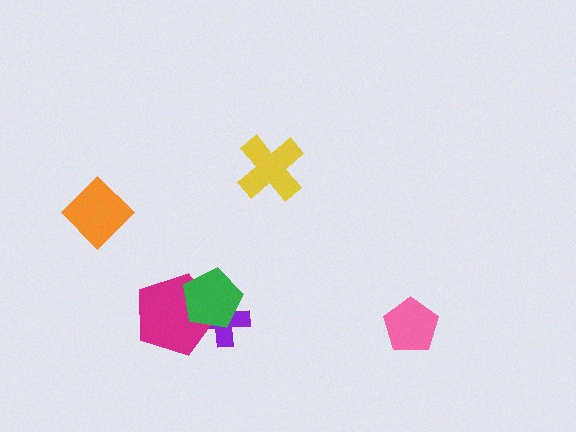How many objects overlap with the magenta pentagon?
2 objects overlap with the magenta pentagon.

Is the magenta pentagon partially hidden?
Yes, it is partially covered by another shape.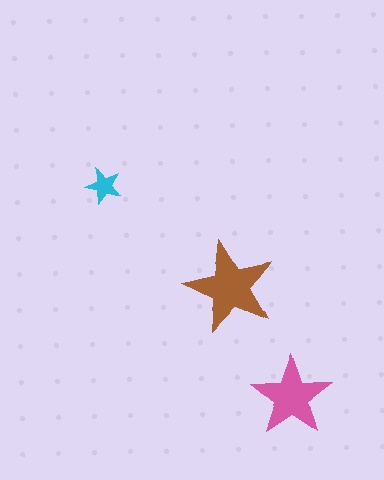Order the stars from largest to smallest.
the brown one, the pink one, the cyan one.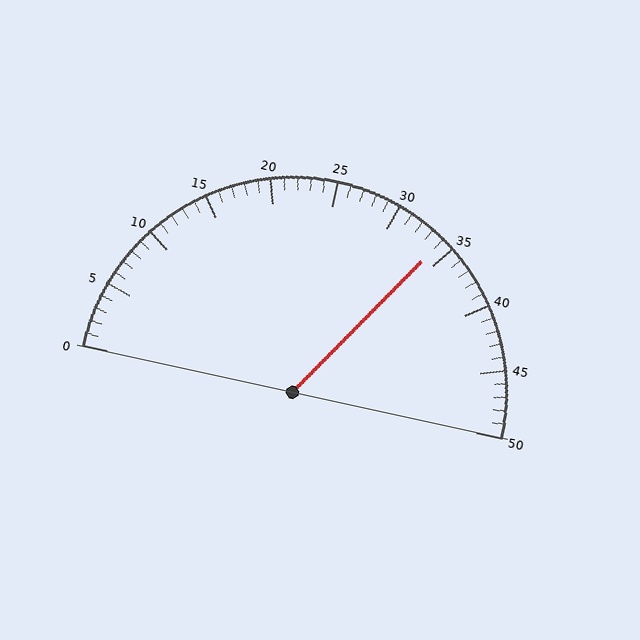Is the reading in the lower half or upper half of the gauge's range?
The reading is in the upper half of the range (0 to 50).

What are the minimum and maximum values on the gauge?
The gauge ranges from 0 to 50.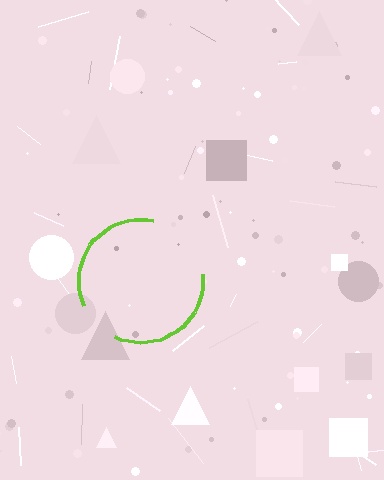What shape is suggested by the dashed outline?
The dashed outline suggests a circle.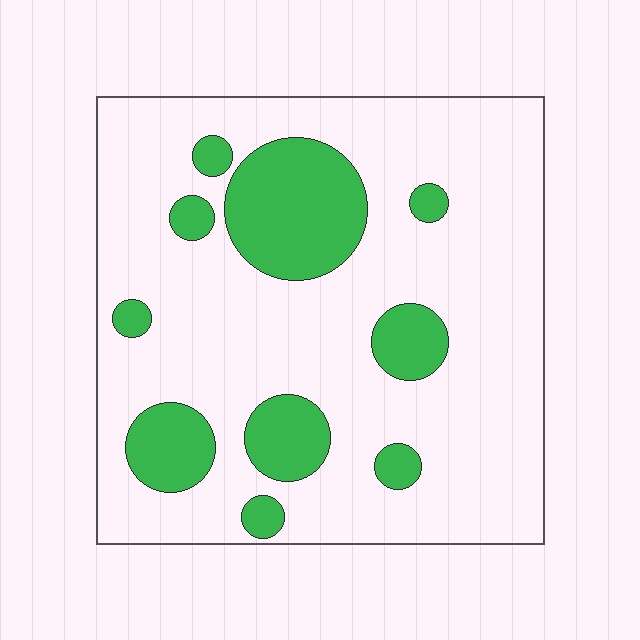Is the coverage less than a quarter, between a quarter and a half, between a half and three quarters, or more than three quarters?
Less than a quarter.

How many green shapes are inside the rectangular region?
10.